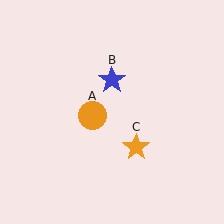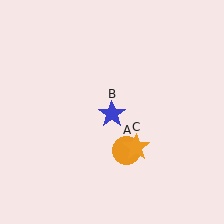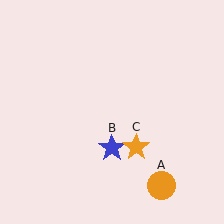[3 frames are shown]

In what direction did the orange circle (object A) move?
The orange circle (object A) moved down and to the right.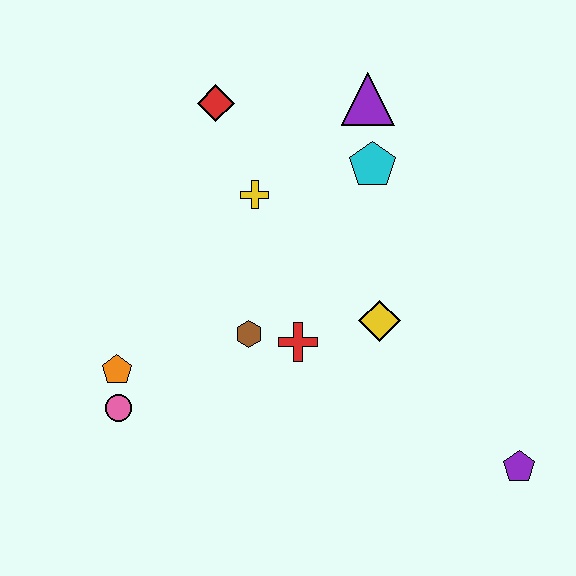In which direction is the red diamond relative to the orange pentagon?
The red diamond is above the orange pentagon.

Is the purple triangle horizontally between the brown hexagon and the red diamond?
No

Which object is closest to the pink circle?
The orange pentagon is closest to the pink circle.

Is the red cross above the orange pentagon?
Yes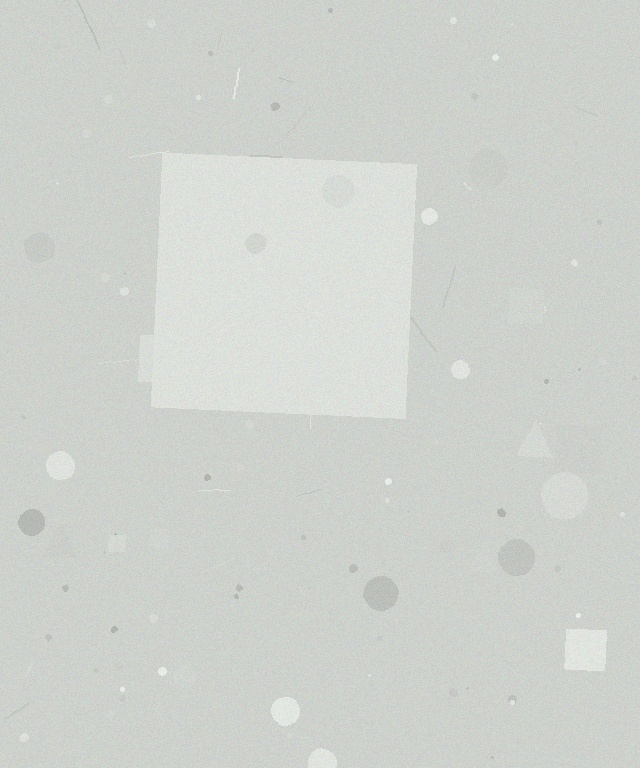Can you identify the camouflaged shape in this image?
The camouflaged shape is a square.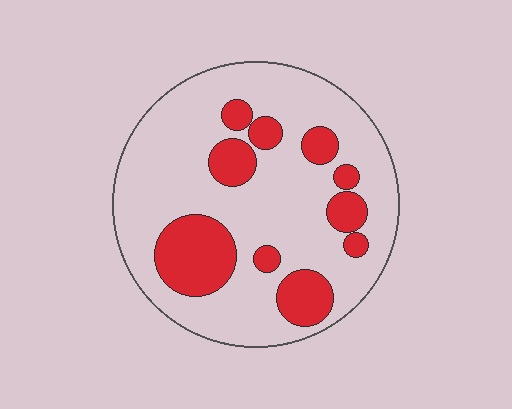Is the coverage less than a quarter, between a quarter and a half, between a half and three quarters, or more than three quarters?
Less than a quarter.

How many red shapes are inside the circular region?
10.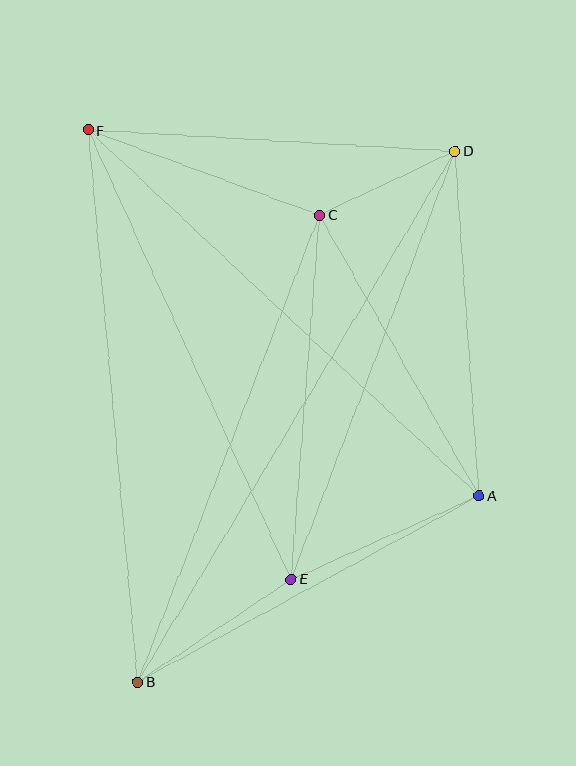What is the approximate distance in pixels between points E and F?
The distance between E and F is approximately 493 pixels.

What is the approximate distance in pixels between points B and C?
The distance between B and C is approximately 501 pixels.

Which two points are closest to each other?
Points C and D are closest to each other.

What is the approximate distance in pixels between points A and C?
The distance between A and C is approximately 323 pixels.